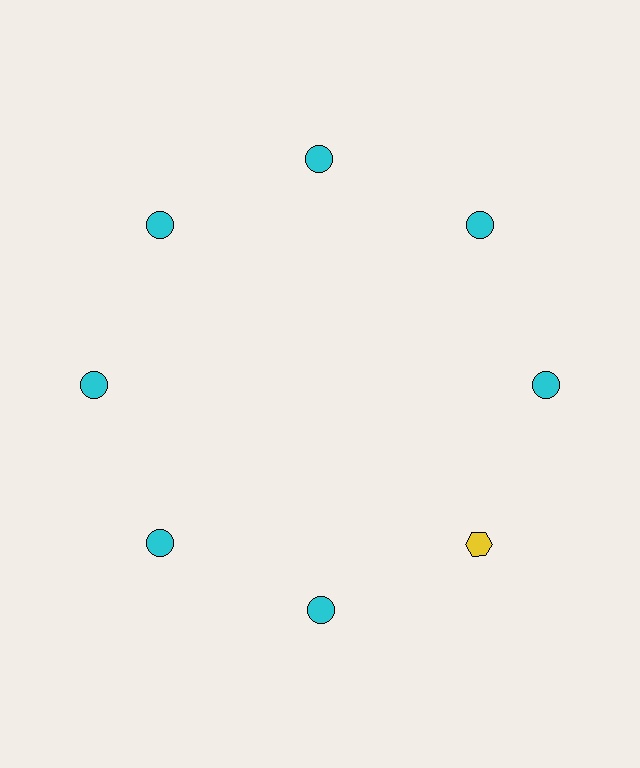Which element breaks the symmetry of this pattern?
The yellow hexagon at roughly the 4 o'clock position breaks the symmetry. All other shapes are cyan circles.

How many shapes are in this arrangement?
There are 8 shapes arranged in a ring pattern.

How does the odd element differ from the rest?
It differs in both color (yellow instead of cyan) and shape (hexagon instead of circle).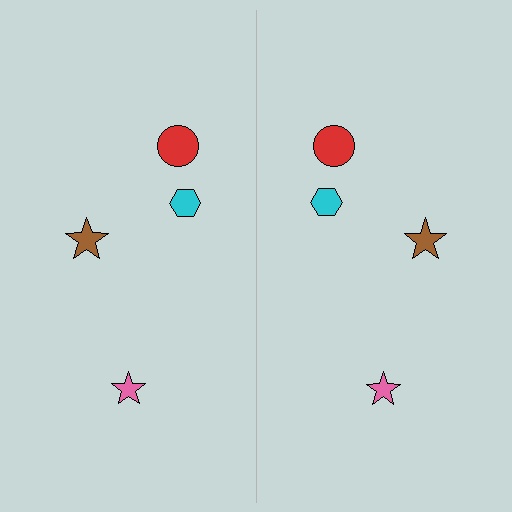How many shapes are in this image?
There are 8 shapes in this image.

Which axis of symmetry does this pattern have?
The pattern has a vertical axis of symmetry running through the center of the image.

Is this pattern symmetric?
Yes, this pattern has bilateral (reflection) symmetry.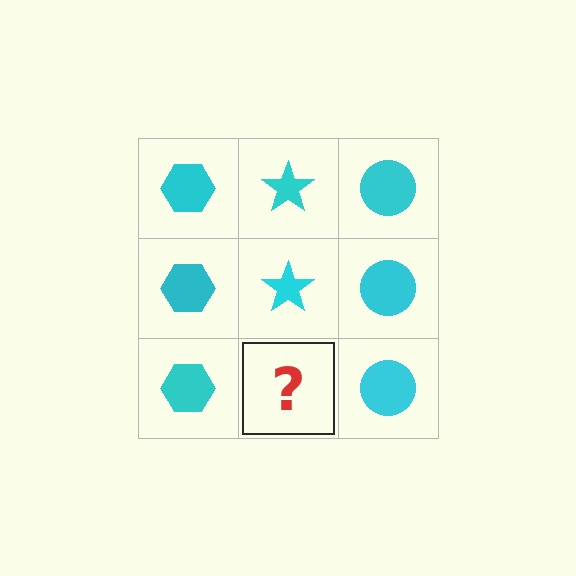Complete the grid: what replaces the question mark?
The question mark should be replaced with a cyan star.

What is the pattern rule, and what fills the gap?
The rule is that each column has a consistent shape. The gap should be filled with a cyan star.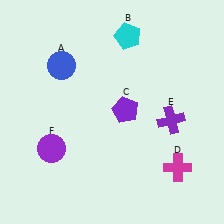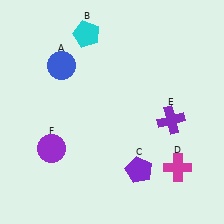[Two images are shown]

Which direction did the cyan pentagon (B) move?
The cyan pentagon (B) moved left.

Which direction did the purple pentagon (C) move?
The purple pentagon (C) moved down.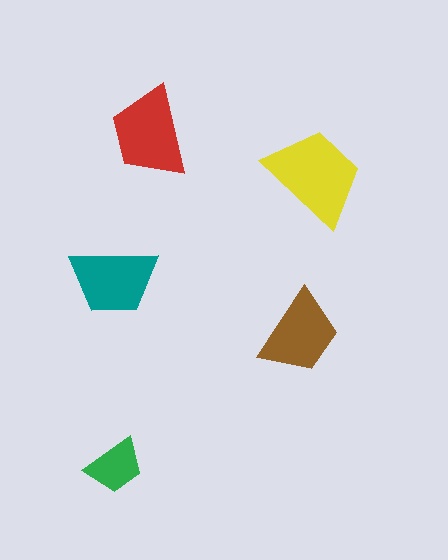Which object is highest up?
The red trapezoid is topmost.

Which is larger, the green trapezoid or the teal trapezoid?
The teal one.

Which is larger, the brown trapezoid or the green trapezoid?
The brown one.